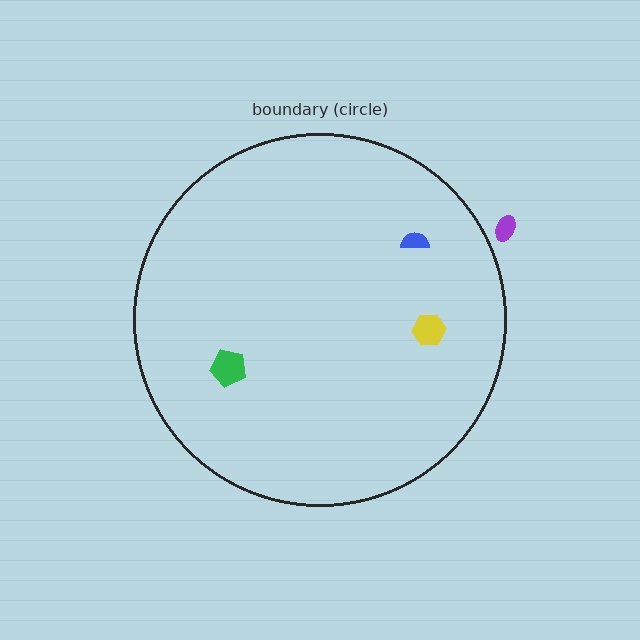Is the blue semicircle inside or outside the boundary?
Inside.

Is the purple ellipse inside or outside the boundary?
Outside.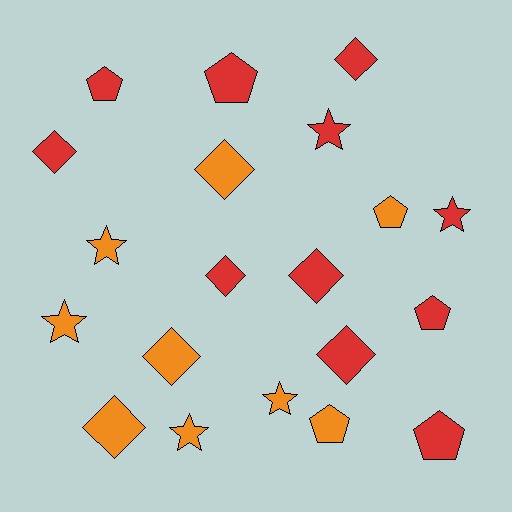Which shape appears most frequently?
Diamond, with 8 objects.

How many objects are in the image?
There are 20 objects.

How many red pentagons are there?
There are 4 red pentagons.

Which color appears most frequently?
Red, with 11 objects.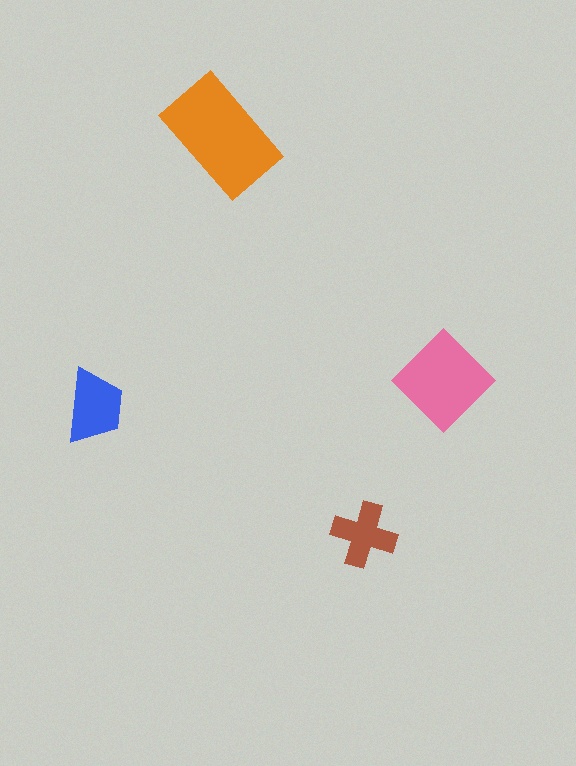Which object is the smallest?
The brown cross.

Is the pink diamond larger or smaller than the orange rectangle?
Smaller.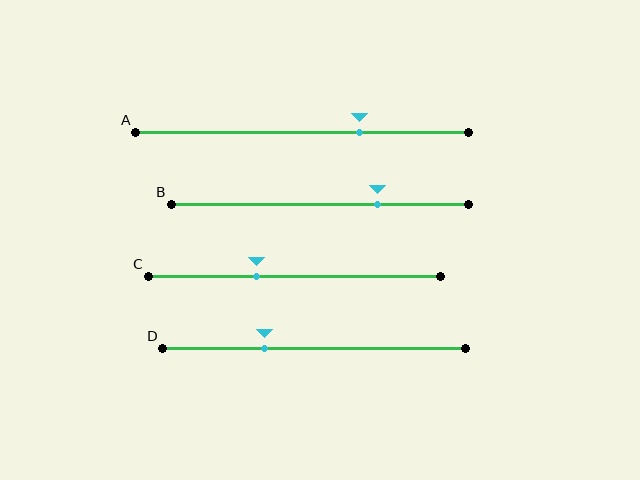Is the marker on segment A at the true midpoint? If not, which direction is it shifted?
No, the marker on segment A is shifted to the right by about 17% of the segment length.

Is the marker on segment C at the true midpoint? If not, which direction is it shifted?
No, the marker on segment C is shifted to the left by about 13% of the segment length.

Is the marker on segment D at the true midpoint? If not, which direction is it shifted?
No, the marker on segment D is shifted to the left by about 16% of the segment length.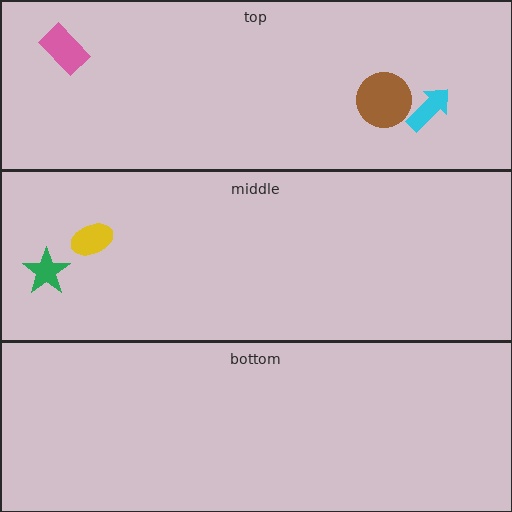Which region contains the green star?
The middle region.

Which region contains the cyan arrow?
The top region.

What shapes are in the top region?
The cyan arrow, the pink rectangle, the brown circle.